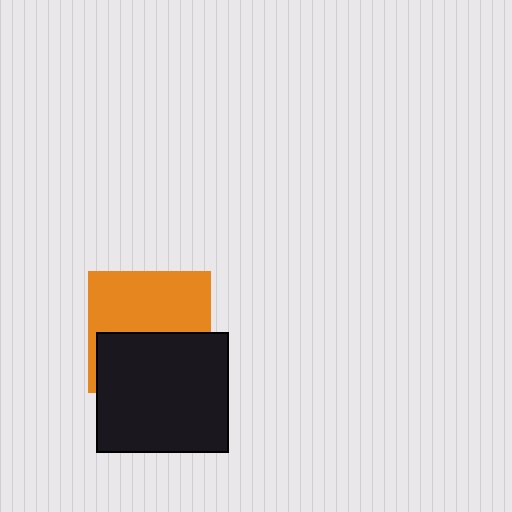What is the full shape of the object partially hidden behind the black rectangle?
The partially hidden object is an orange square.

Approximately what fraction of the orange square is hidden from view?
Roughly 48% of the orange square is hidden behind the black rectangle.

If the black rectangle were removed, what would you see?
You would see the complete orange square.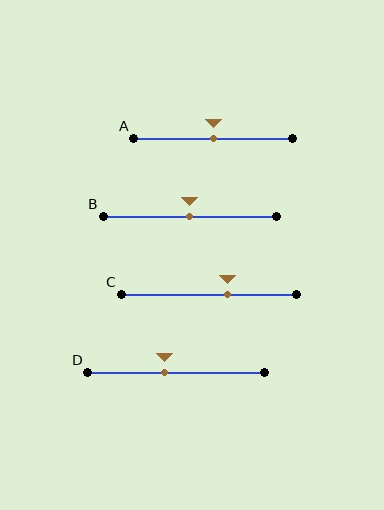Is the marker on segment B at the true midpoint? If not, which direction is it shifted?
Yes, the marker on segment B is at the true midpoint.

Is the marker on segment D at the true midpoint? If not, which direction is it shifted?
No, the marker on segment D is shifted to the left by about 7% of the segment length.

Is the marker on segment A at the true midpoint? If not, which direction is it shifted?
Yes, the marker on segment A is at the true midpoint.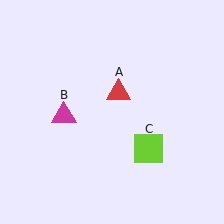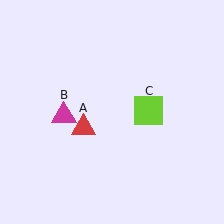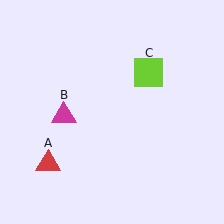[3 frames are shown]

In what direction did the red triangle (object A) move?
The red triangle (object A) moved down and to the left.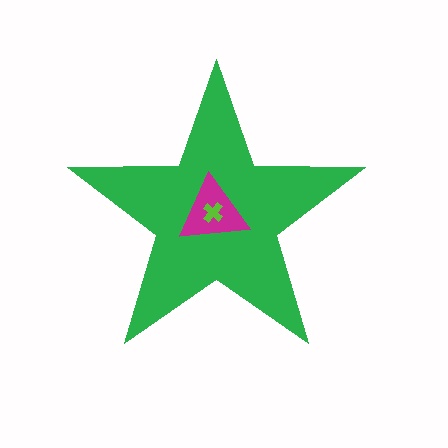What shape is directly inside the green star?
The magenta triangle.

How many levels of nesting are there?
3.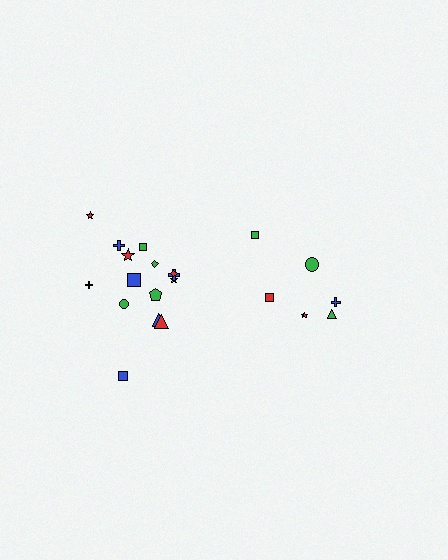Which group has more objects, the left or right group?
The left group.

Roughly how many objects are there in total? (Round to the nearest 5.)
Roughly 20 objects in total.